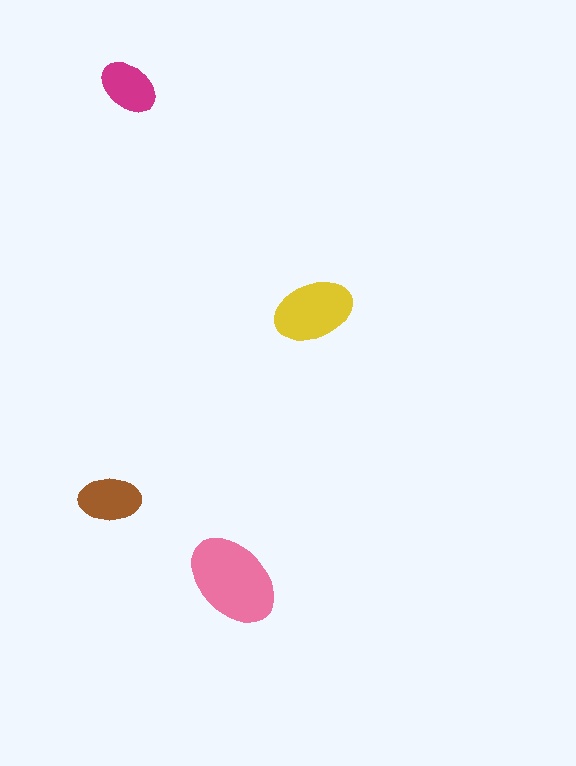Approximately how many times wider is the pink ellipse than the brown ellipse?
About 1.5 times wider.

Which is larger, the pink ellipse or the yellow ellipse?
The pink one.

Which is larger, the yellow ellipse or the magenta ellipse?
The yellow one.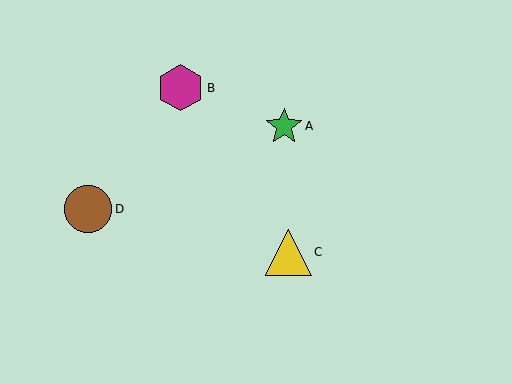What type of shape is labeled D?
Shape D is a brown circle.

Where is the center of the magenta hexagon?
The center of the magenta hexagon is at (180, 88).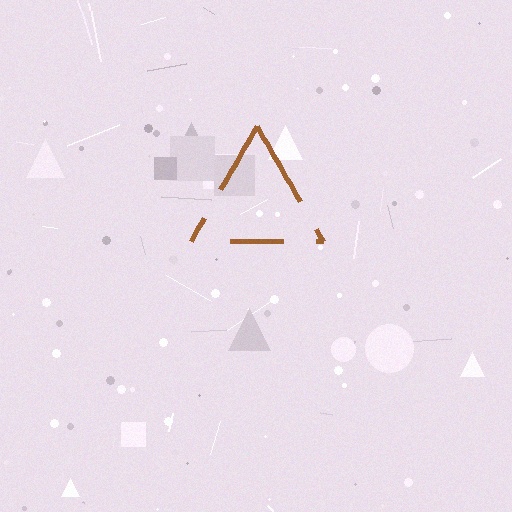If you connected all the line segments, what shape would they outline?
They would outline a triangle.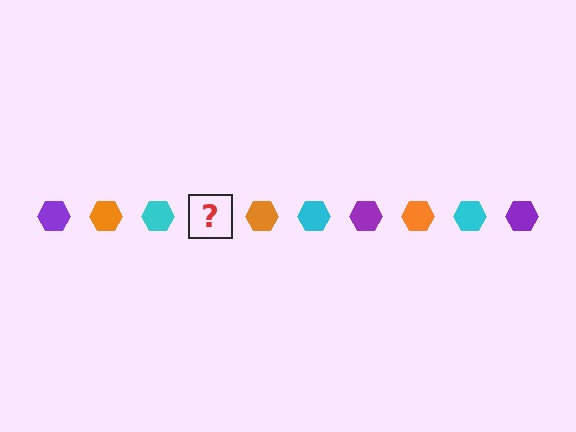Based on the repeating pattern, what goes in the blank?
The blank should be a purple hexagon.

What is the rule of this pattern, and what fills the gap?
The rule is that the pattern cycles through purple, orange, cyan hexagons. The gap should be filled with a purple hexagon.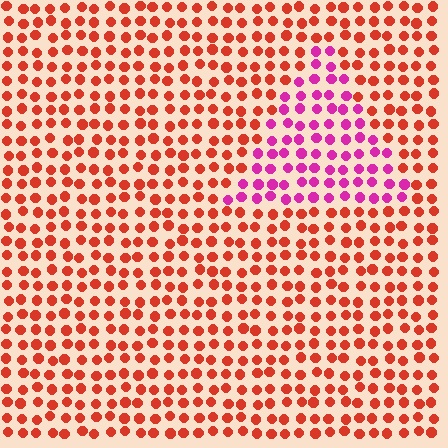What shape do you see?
I see a triangle.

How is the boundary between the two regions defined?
The boundary is defined purely by a slight shift in hue (about 50 degrees). Spacing, size, and orientation are identical on both sides.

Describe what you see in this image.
The image is filled with small red elements in a uniform arrangement. A triangle-shaped region is visible where the elements are tinted to a slightly different hue, forming a subtle color boundary.